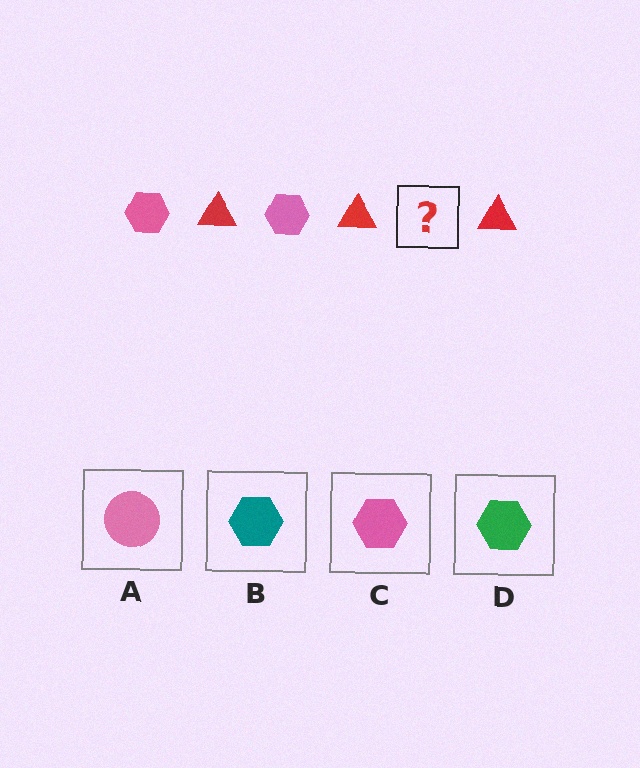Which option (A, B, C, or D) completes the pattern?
C.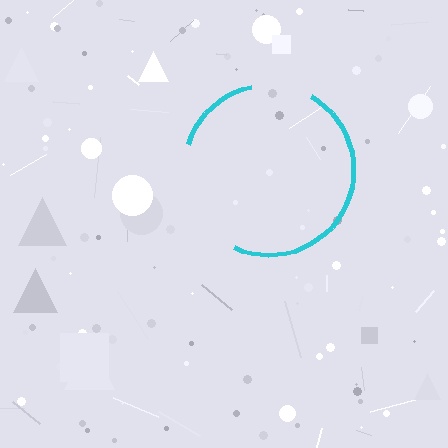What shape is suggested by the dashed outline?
The dashed outline suggests a circle.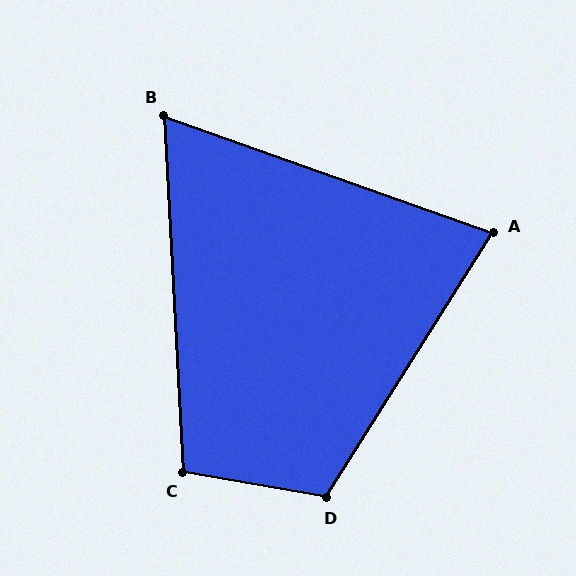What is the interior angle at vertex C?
Approximately 103 degrees (obtuse).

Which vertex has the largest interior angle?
D, at approximately 113 degrees.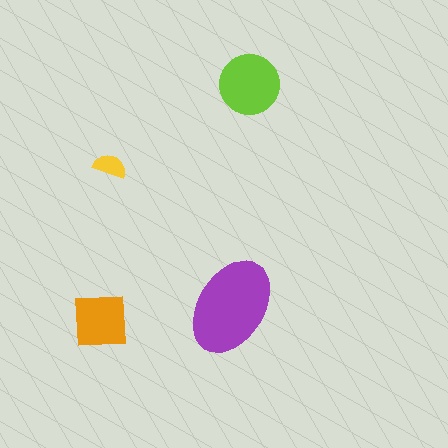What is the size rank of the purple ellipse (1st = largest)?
1st.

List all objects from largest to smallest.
The purple ellipse, the lime circle, the orange square, the yellow semicircle.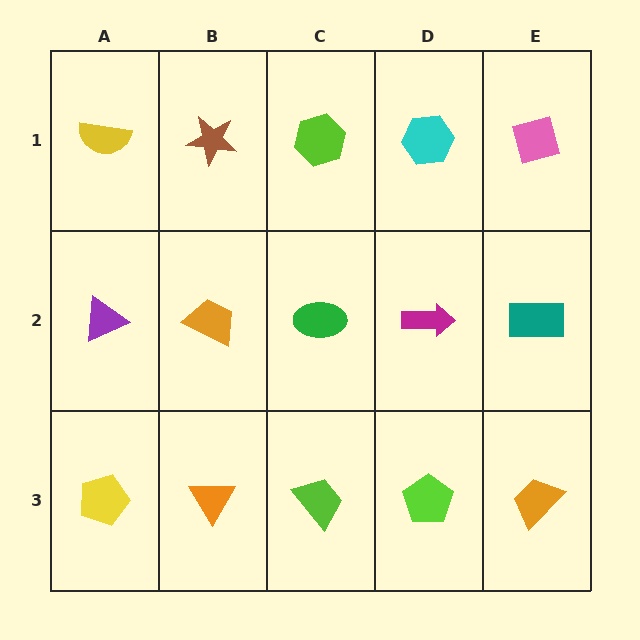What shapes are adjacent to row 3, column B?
An orange trapezoid (row 2, column B), a yellow pentagon (row 3, column A), a lime trapezoid (row 3, column C).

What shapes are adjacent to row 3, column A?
A purple triangle (row 2, column A), an orange triangle (row 3, column B).